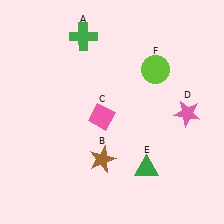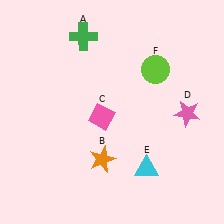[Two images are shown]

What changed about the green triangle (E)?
In Image 1, E is green. In Image 2, it changed to cyan.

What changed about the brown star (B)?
In Image 1, B is brown. In Image 2, it changed to orange.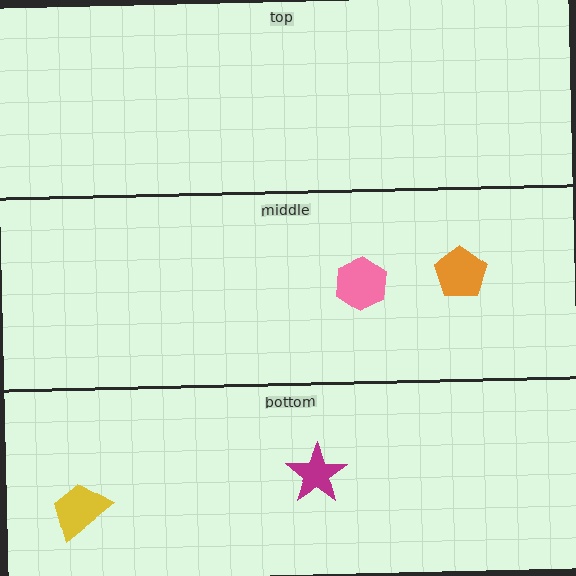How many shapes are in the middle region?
2.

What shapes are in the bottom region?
The yellow trapezoid, the magenta star.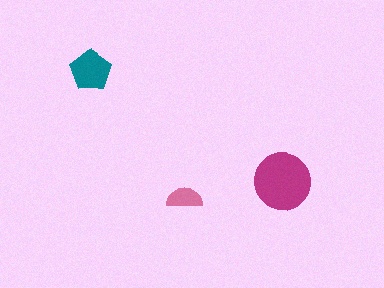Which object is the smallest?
The pink semicircle.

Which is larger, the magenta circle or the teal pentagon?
The magenta circle.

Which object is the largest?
The magenta circle.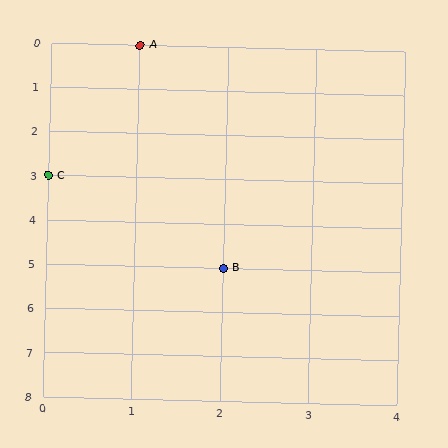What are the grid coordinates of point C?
Point C is at grid coordinates (0, 3).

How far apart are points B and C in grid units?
Points B and C are 2 columns and 2 rows apart (about 2.8 grid units diagonally).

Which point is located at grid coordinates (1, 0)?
Point A is at (1, 0).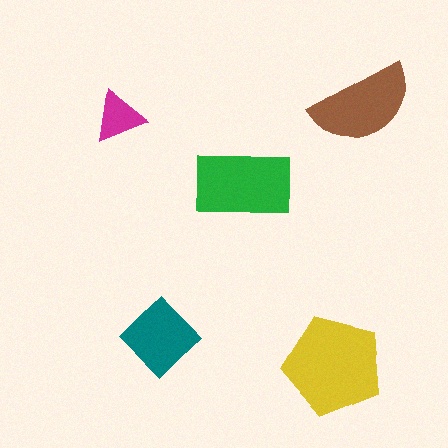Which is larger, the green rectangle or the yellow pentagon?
The yellow pentagon.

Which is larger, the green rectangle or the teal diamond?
The green rectangle.